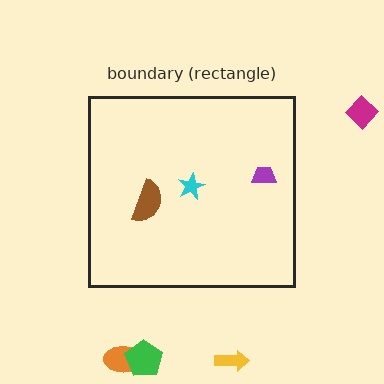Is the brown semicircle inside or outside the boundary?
Inside.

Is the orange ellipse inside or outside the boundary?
Outside.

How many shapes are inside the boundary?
3 inside, 4 outside.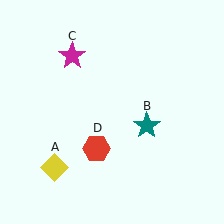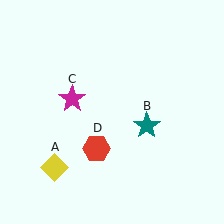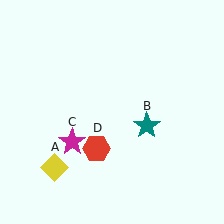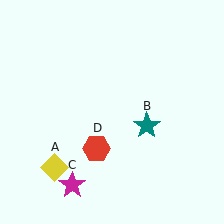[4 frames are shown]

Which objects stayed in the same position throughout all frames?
Yellow diamond (object A) and teal star (object B) and red hexagon (object D) remained stationary.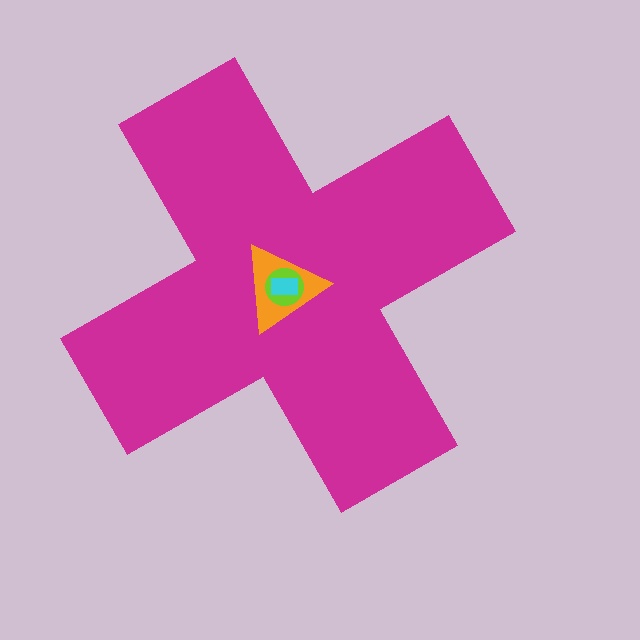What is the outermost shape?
The magenta cross.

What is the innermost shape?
The cyan rectangle.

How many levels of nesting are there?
4.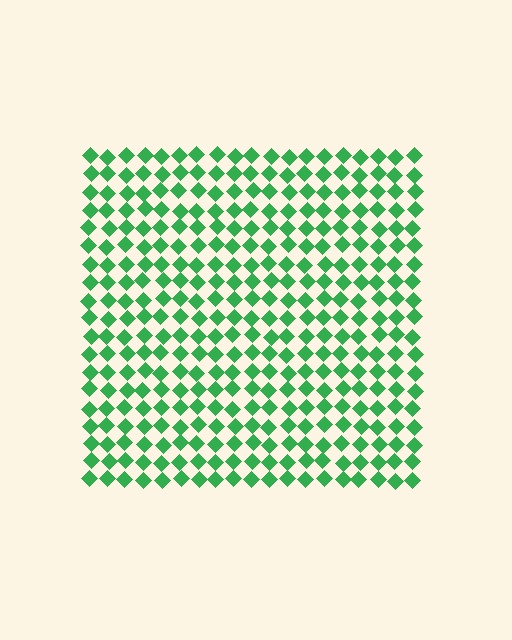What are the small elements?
The small elements are diamonds.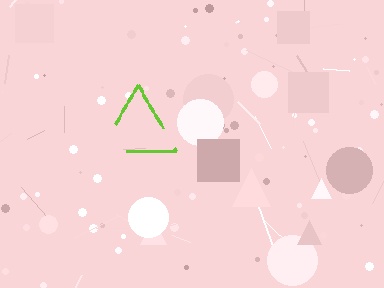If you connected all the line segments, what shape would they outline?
They would outline a triangle.